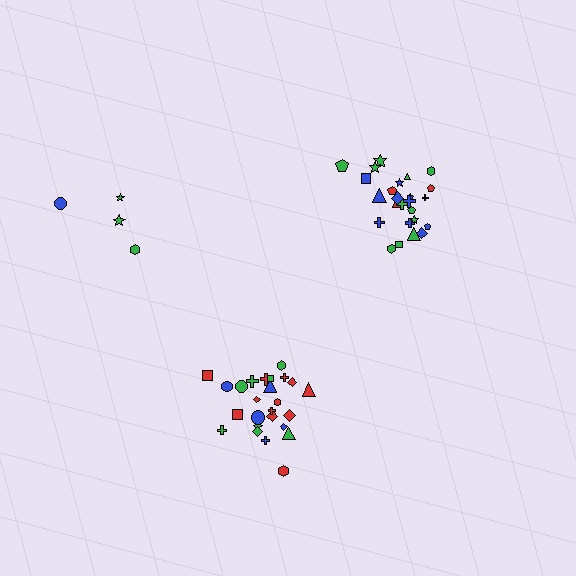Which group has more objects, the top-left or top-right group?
The top-right group.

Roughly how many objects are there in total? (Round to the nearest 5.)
Roughly 55 objects in total.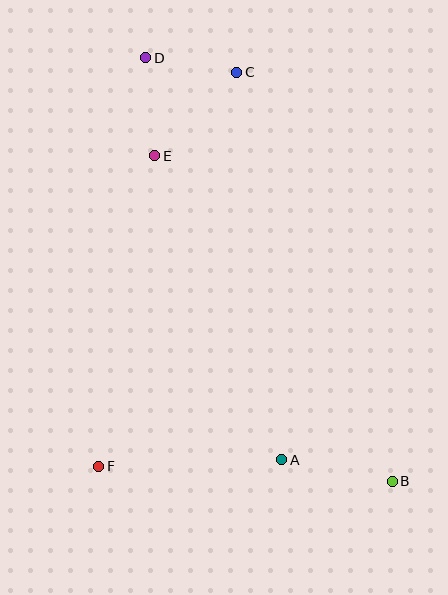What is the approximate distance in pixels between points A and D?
The distance between A and D is approximately 424 pixels.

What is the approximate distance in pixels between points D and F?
The distance between D and F is approximately 411 pixels.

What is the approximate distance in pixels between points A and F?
The distance between A and F is approximately 183 pixels.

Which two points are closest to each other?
Points C and D are closest to each other.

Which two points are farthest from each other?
Points B and D are farthest from each other.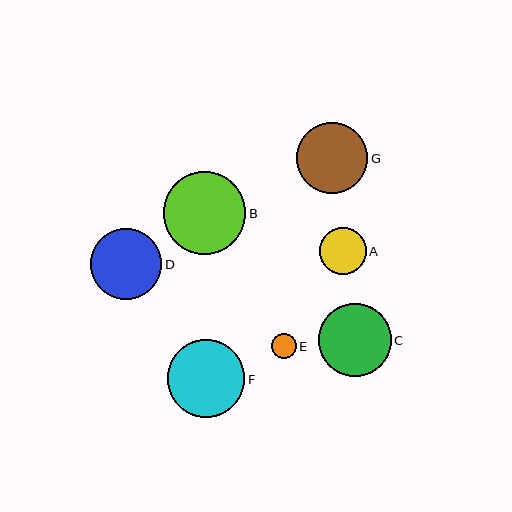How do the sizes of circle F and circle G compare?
Circle F and circle G are approximately the same size.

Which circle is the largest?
Circle B is the largest with a size of approximately 82 pixels.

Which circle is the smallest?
Circle E is the smallest with a size of approximately 25 pixels.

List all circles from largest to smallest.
From largest to smallest: B, F, C, G, D, A, E.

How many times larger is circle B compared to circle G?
Circle B is approximately 1.2 times the size of circle G.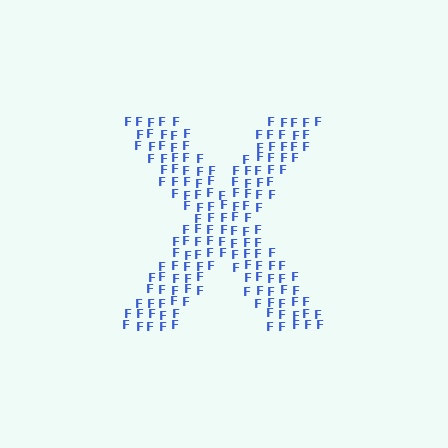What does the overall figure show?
The overall figure shows the letter X.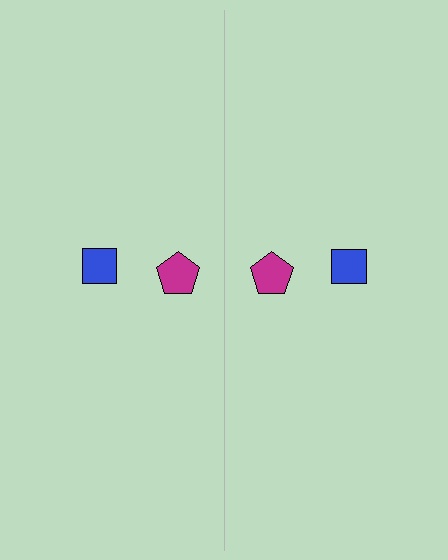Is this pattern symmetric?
Yes, this pattern has bilateral (reflection) symmetry.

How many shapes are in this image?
There are 4 shapes in this image.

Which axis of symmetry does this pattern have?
The pattern has a vertical axis of symmetry running through the center of the image.